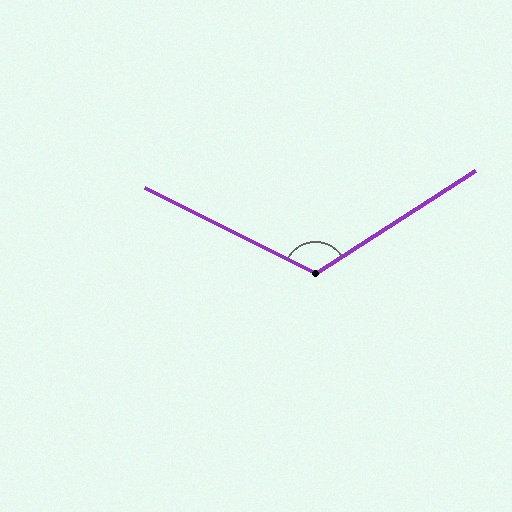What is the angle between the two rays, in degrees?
Approximately 121 degrees.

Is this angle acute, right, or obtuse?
It is obtuse.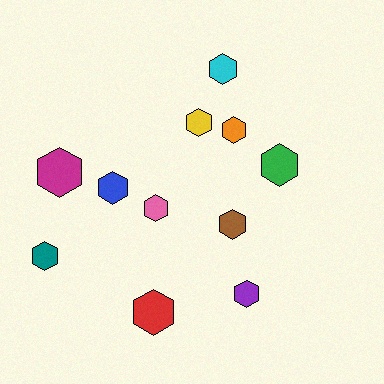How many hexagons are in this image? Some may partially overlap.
There are 11 hexagons.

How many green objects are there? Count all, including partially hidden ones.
There is 1 green object.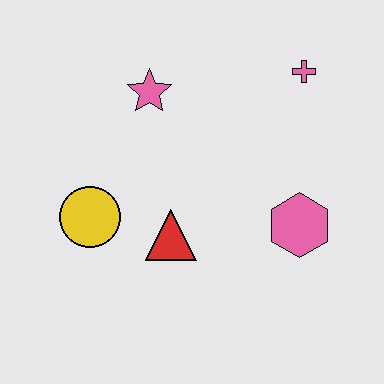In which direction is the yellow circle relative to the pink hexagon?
The yellow circle is to the left of the pink hexagon.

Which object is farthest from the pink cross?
The yellow circle is farthest from the pink cross.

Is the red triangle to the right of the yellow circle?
Yes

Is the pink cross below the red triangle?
No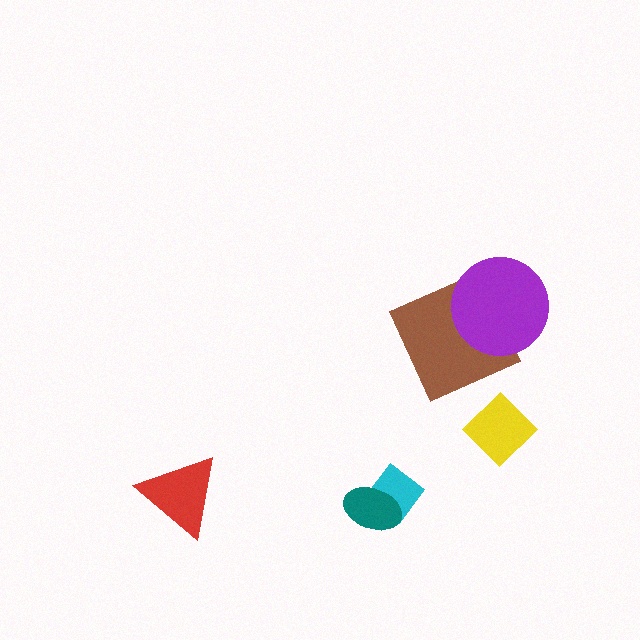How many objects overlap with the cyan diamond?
1 object overlaps with the cyan diamond.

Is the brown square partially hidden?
Yes, it is partially covered by another shape.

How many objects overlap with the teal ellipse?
1 object overlaps with the teal ellipse.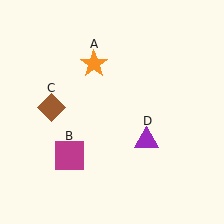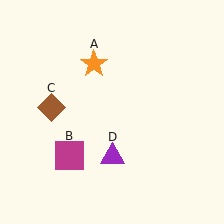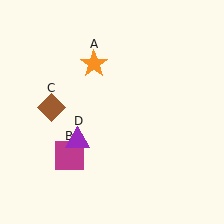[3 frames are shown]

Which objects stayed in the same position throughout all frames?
Orange star (object A) and magenta square (object B) and brown diamond (object C) remained stationary.